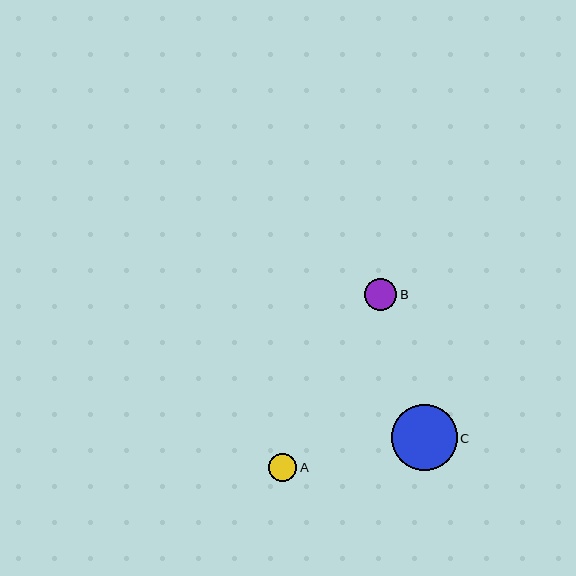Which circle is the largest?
Circle C is the largest with a size of approximately 66 pixels.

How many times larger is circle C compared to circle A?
Circle C is approximately 2.4 times the size of circle A.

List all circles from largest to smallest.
From largest to smallest: C, B, A.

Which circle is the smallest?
Circle A is the smallest with a size of approximately 28 pixels.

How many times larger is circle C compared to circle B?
Circle C is approximately 2.1 times the size of circle B.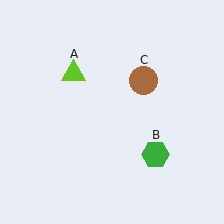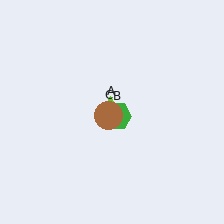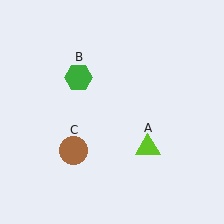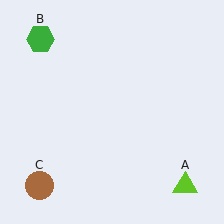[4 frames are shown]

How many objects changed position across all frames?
3 objects changed position: lime triangle (object A), green hexagon (object B), brown circle (object C).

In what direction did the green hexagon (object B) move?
The green hexagon (object B) moved up and to the left.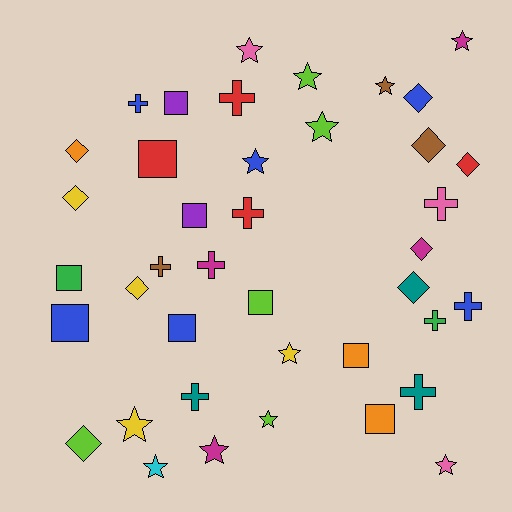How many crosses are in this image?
There are 10 crosses.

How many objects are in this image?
There are 40 objects.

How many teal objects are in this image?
There are 3 teal objects.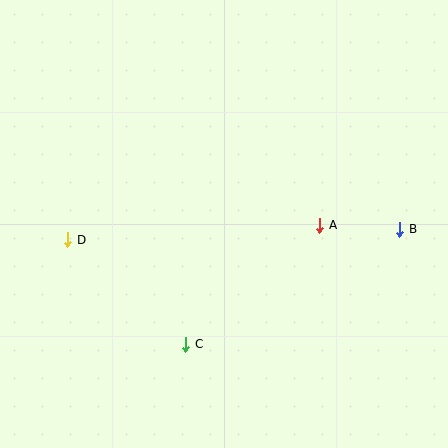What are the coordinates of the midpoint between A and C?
The midpoint between A and C is at (253, 285).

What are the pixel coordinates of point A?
Point A is at (320, 225).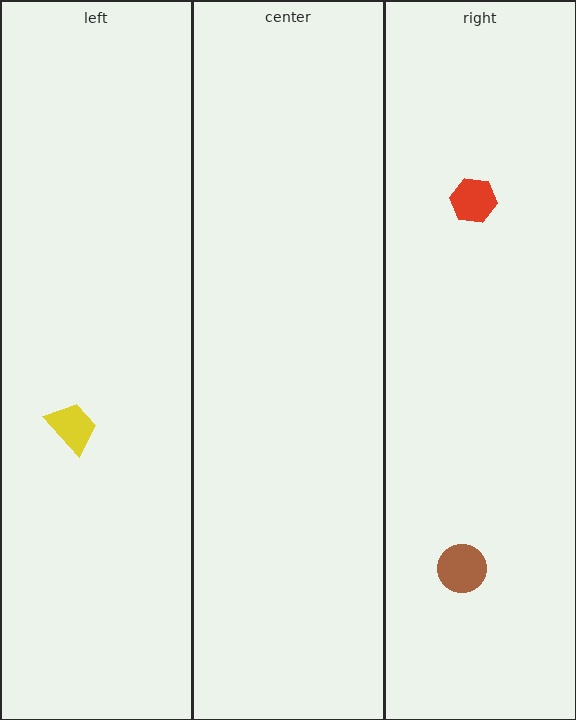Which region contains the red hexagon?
The right region.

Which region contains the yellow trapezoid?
The left region.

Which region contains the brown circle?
The right region.